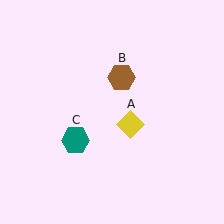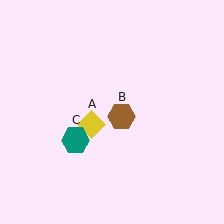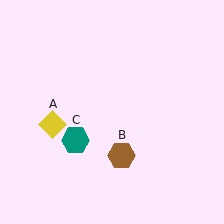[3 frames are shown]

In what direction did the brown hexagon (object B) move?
The brown hexagon (object B) moved down.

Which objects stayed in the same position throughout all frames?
Teal hexagon (object C) remained stationary.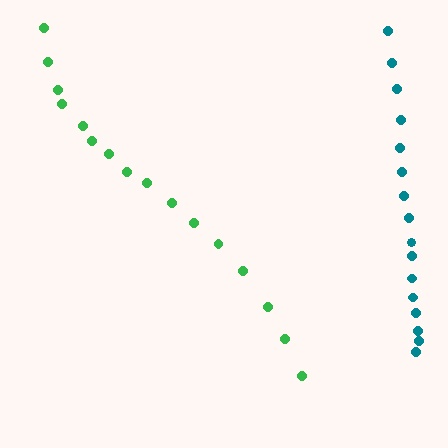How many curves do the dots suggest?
There are 2 distinct paths.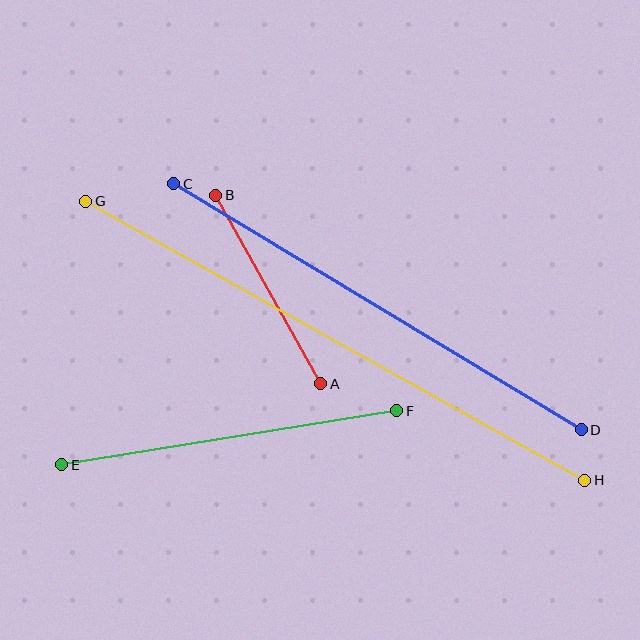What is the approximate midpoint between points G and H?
The midpoint is at approximately (335, 341) pixels.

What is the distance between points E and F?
The distance is approximately 339 pixels.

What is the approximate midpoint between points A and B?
The midpoint is at approximately (268, 290) pixels.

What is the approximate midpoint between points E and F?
The midpoint is at approximately (229, 438) pixels.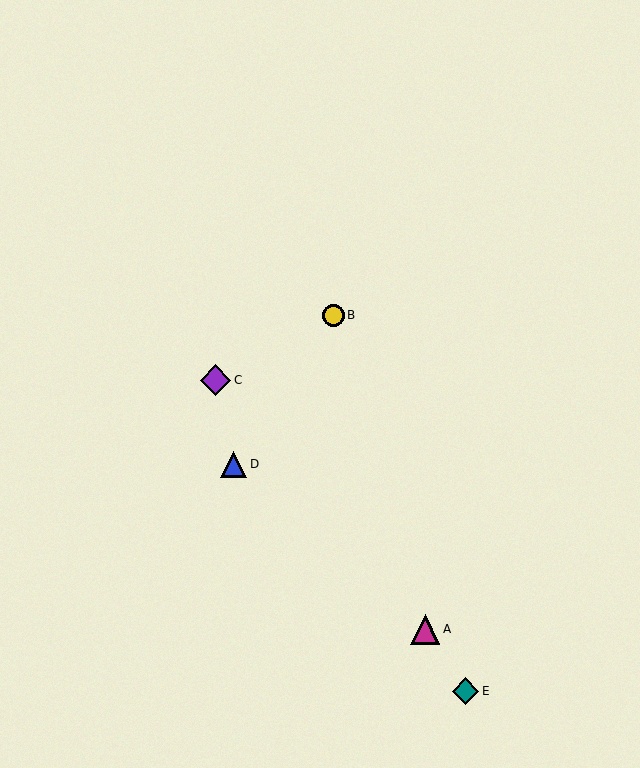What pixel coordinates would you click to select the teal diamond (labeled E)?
Click at (465, 691) to select the teal diamond E.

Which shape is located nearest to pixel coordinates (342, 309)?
The yellow circle (labeled B) at (333, 315) is nearest to that location.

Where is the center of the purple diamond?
The center of the purple diamond is at (215, 380).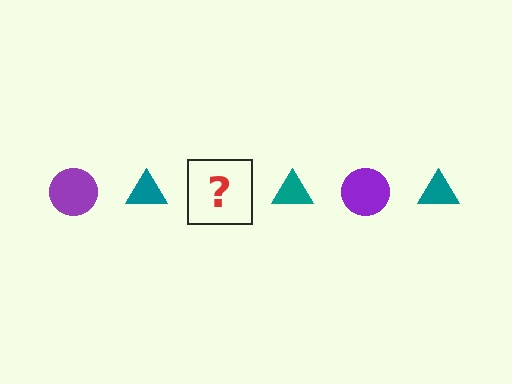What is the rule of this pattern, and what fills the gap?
The rule is that the pattern alternates between purple circle and teal triangle. The gap should be filled with a purple circle.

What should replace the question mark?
The question mark should be replaced with a purple circle.